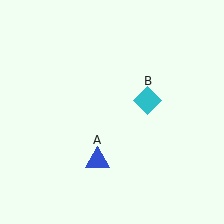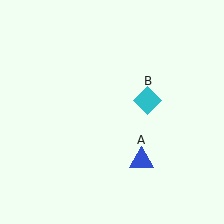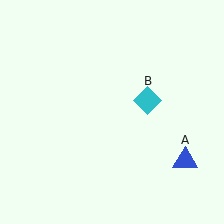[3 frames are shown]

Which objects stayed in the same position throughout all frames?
Cyan diamond (object B) remained stationary.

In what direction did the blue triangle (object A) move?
The blue triangle (object A) moved right.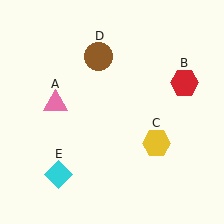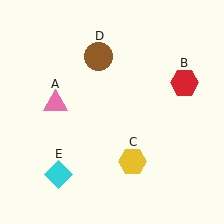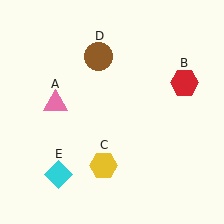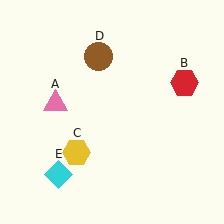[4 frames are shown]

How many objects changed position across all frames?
1 object changed position: yellow hexagon (object C).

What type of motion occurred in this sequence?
The yellow hexagon (object C) rotated clockwise around the center of the scene.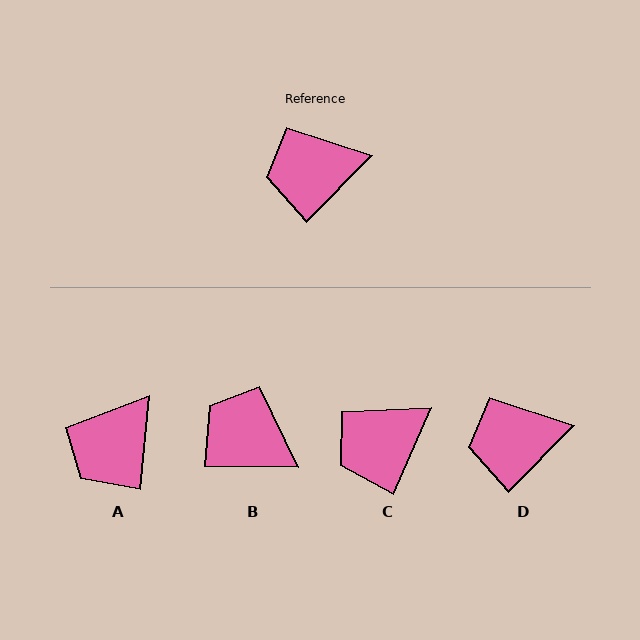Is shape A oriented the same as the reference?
No, it is off by about 39 degrees.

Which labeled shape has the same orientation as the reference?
D.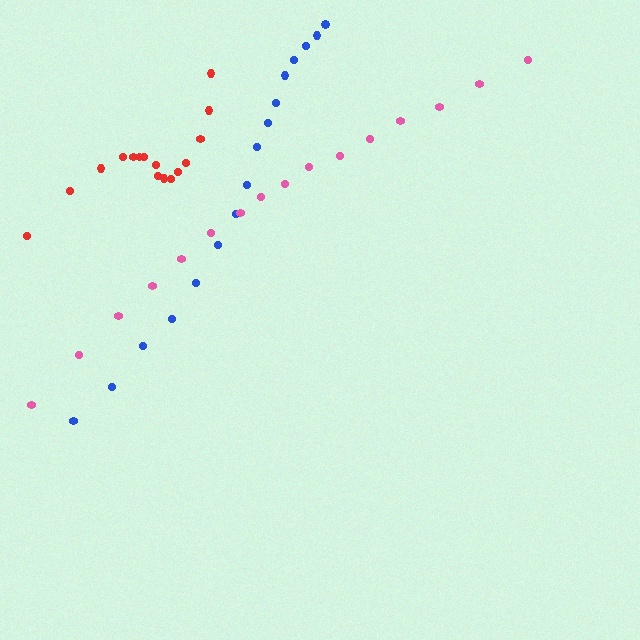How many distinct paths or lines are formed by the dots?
There are 3 distinct paths.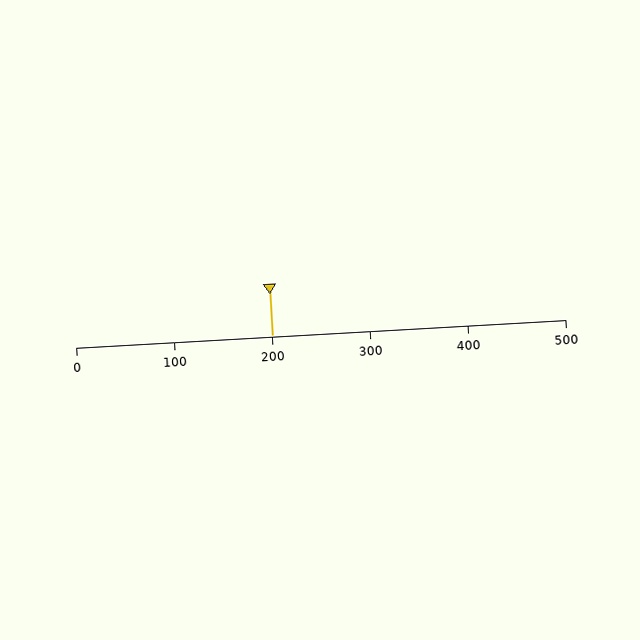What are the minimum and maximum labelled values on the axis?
The axis runs from 0 to 500.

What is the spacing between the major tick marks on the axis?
The major ticks are spaced 100 apart.